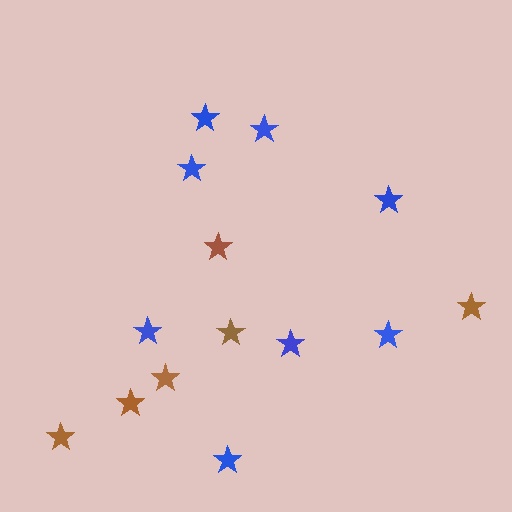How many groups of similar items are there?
There are 2 groups: one group of blue stars (8) and one group of brown stars (6).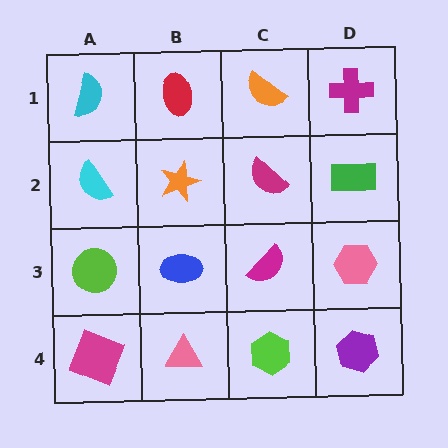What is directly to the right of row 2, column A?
An orange star.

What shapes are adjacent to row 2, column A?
A cyan semicircle (row 1, column A), a lime circle (row 3, column A), an orange star (row 2, column B).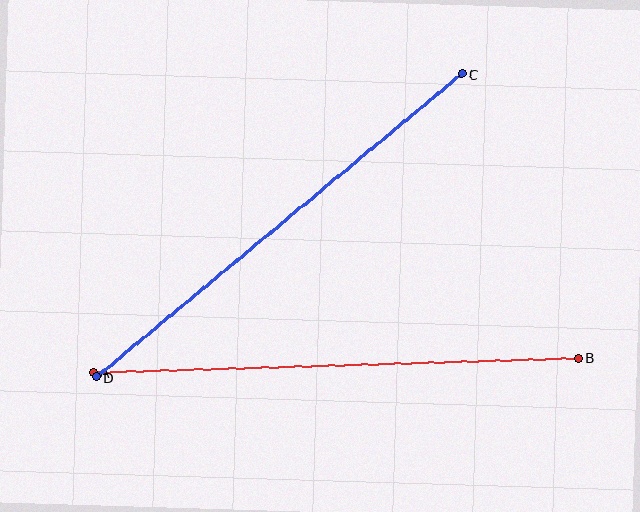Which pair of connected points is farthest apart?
Points A and B are farthest apart.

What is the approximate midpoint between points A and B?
The midpoint is at approximately (336, 365) pixels.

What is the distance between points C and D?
The distance is approximately 475 pixels.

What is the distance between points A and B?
The distance is approximately 485 pixels.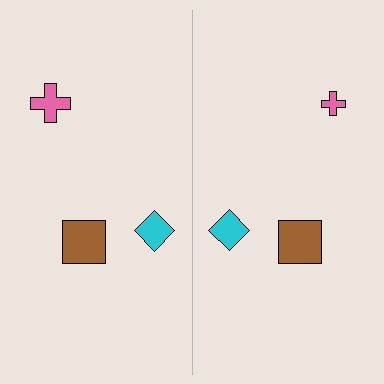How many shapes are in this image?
There are 6 shapes in this image.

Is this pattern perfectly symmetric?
No, the pattern is not perfectly symmetric. The pink cross on the right side has a different size than its mirror counterpart.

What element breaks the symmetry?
The pink cross on the right side has a different size than its mirror counterpart.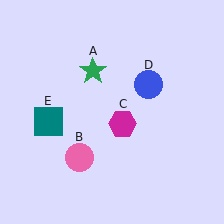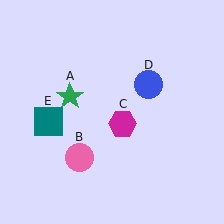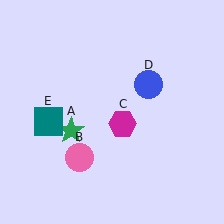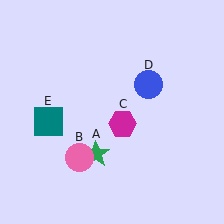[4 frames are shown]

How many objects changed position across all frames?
1 object changed position: green star (object A).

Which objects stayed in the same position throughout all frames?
Pink circle (object B) and magenta hexagon (object C) and blue circle (object D) and teal square (object E) remained stationary.